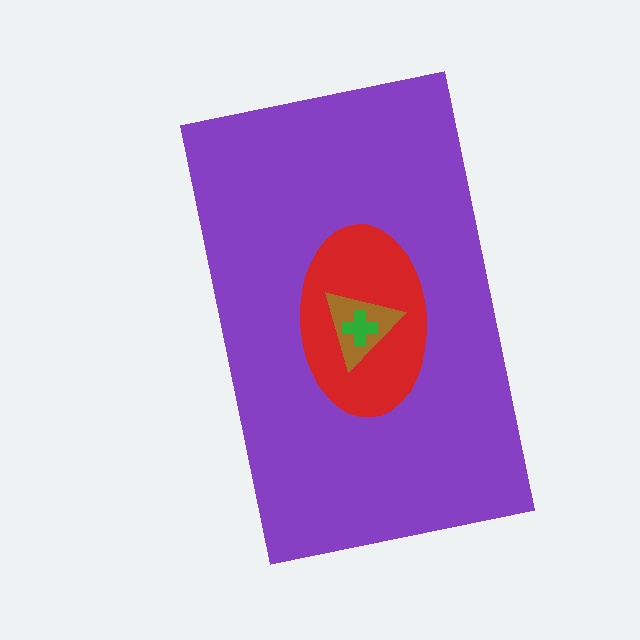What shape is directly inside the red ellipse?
The brown triangle.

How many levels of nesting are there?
4.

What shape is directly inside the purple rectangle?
The red ellipse.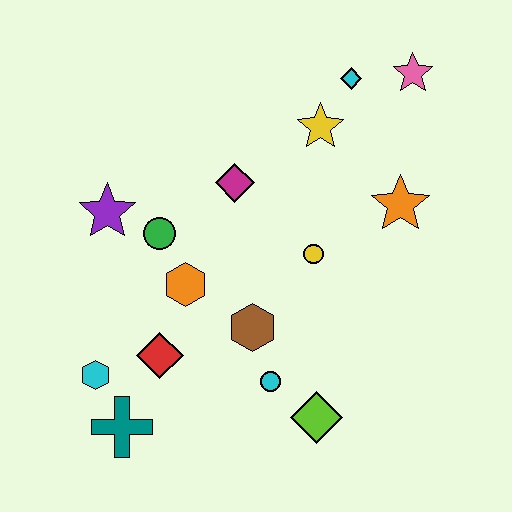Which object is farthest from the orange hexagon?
The pink star is farthest from the orange hexagon.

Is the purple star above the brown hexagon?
Yes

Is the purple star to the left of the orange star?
Yes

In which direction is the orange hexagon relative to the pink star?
The orange hexagon is to the left of the pink star.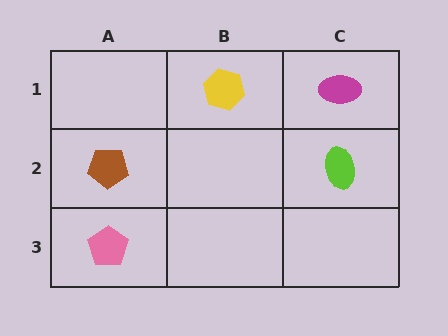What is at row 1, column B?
A yellow hexagon.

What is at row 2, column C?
A lime ellipse.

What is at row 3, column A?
A pink pentagon.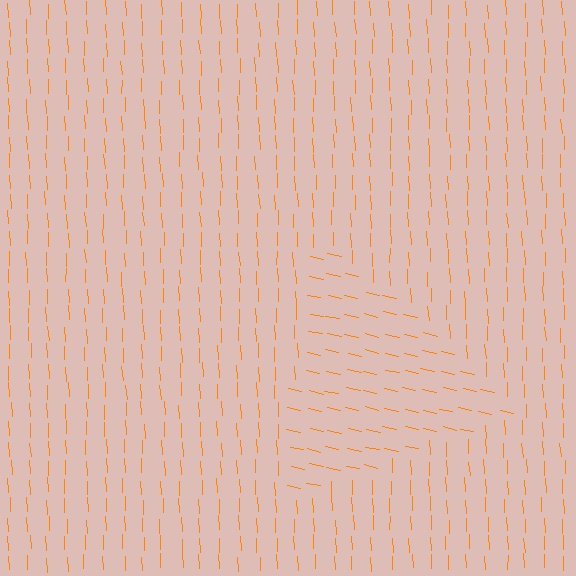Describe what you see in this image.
The image is filled with small orange line segments. A triangle region in the image has lines oriented differently from the surrounding lines, creating a visible texture boundary.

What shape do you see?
I see a triangle.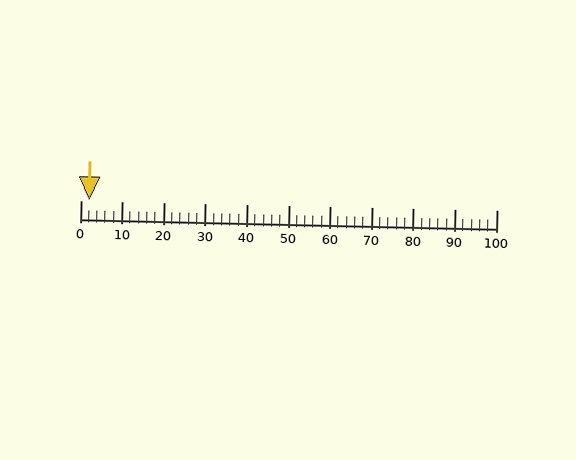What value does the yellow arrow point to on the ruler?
The yellow arrow points to approximately 2.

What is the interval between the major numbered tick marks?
The major tick marks are spaced 10 units apart.